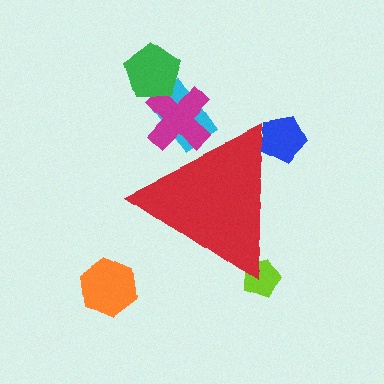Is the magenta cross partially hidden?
Yes, the magenta cross is partially hidden behind the red triangle.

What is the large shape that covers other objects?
A red triangle.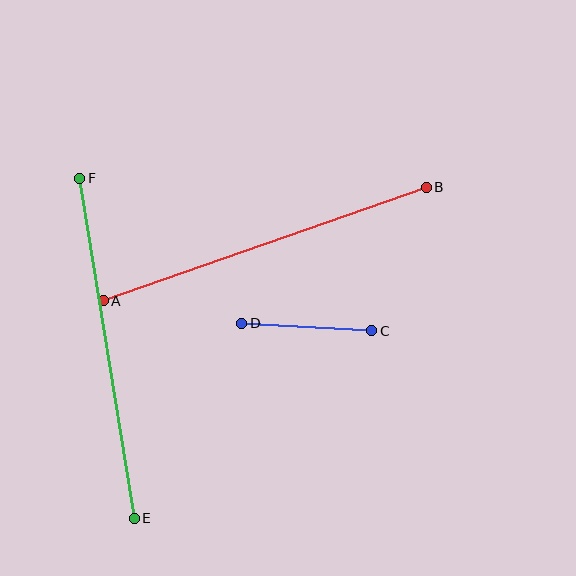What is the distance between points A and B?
The distance is approximately 343 pixels.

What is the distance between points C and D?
The distance is approximately 130 pixels.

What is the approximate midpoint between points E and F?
The midpoint is at approximately (107, 348) pixels.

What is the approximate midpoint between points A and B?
The midpoint is at approximately (265, 244) pixels.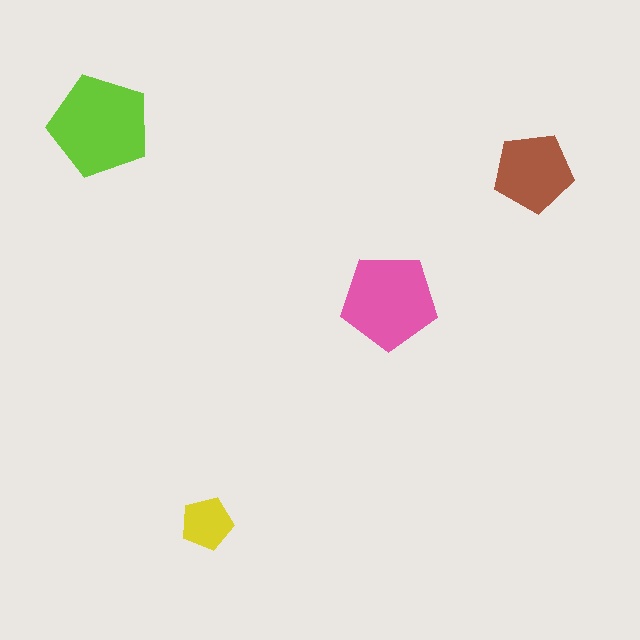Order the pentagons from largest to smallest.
the lime one, the pink one, the brown one, the yellow one.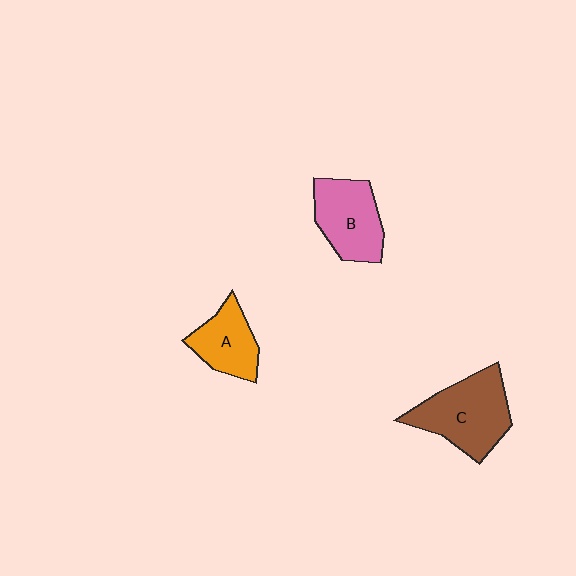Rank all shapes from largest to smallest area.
From largest to smallest: C (brown), B (pink), A (orange).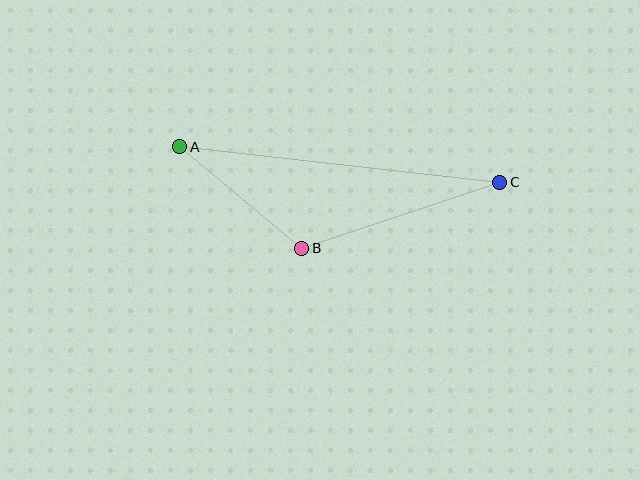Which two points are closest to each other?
Points A and B are closest to each other.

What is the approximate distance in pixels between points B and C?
The distance between B and C is approximately 209 pixels.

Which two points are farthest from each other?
Points A and C are farthest from each other.